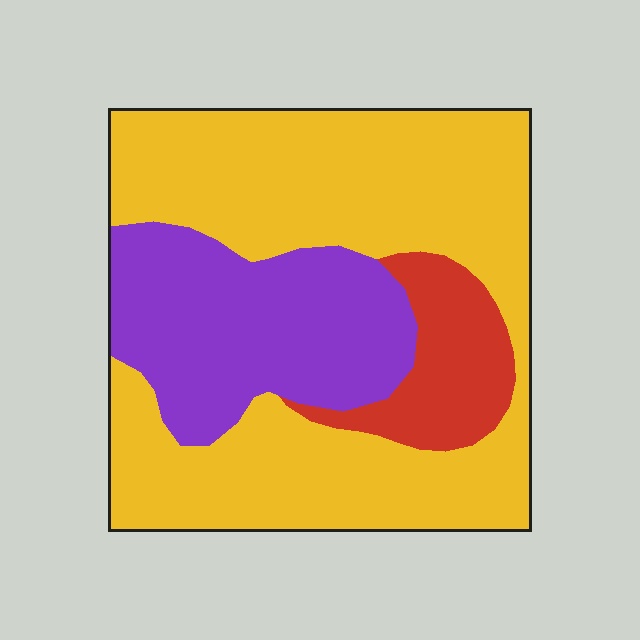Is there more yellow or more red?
Yellow.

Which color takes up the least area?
Red, at roughly 10%.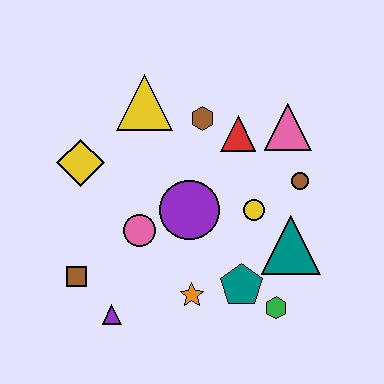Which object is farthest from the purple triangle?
The pink triangle is farthest from the purple triangle.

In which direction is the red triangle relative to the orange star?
The red triangle is above the orange star.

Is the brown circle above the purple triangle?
Yes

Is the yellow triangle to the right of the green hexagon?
No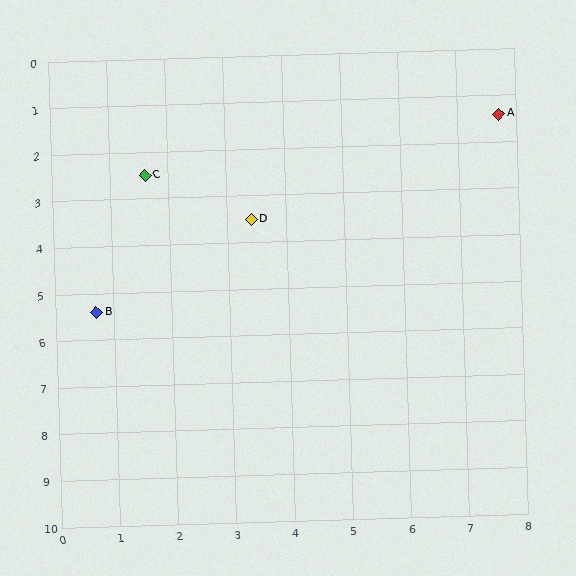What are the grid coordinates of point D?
Point D is at approximately (3.4, 3.5).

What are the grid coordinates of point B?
Point B is at approximately (0.7, 5.4).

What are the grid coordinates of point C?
Point C is at approximately (1.6, 2.5).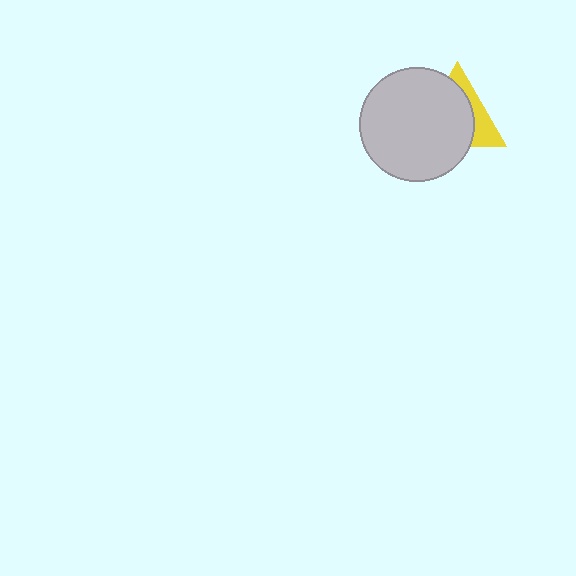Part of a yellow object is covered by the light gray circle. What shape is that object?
It is a triangle.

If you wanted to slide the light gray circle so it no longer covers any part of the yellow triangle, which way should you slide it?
Slide it toward the lower-left — that is the most direct way to separate the two shapes.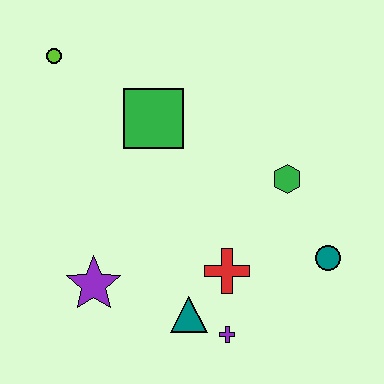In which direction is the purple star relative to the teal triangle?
The purple star is to the left of the teal triangle.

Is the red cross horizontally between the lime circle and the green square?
No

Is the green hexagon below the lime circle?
Yes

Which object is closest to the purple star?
The teal triangle is closest to the purple star.